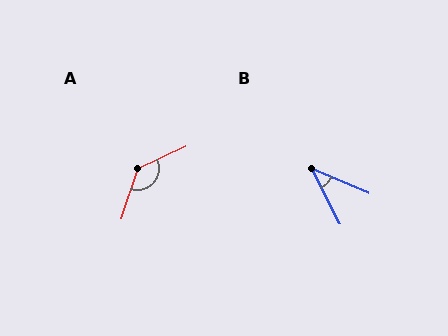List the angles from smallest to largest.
B (40°), A (132°).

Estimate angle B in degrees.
Approximately 40 degrees.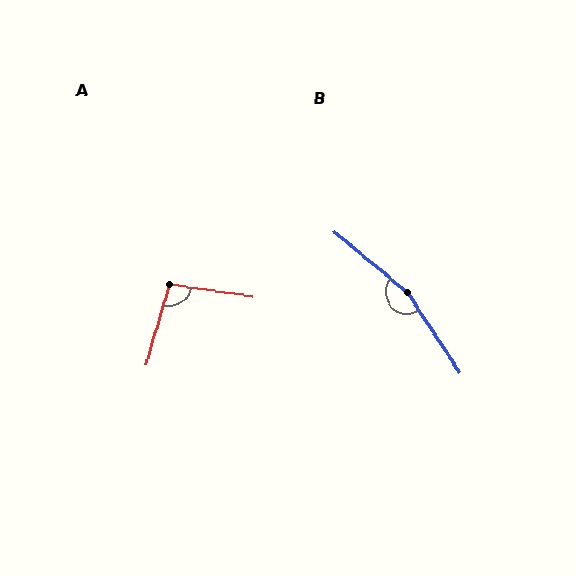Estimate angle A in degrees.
Approximately 97 degrees.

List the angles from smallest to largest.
A (97°), B (163°).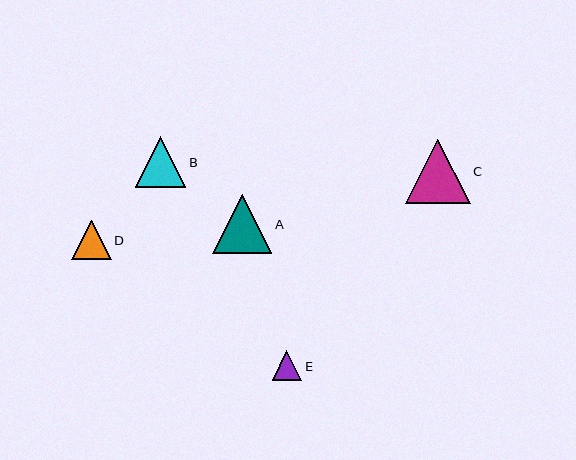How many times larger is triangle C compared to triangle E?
Triangle C is approximately 2.2 times the size of triangle E.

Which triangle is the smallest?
Triangle E is the smallest with a size of approximately 29 pixels.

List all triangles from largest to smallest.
From largest to smallest: C, A, B, D, E.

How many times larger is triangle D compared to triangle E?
Triangle D is approximately 1.3 times the size of triangle E.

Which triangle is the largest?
Triangle C is the largest with a size of approximately 64 pixels.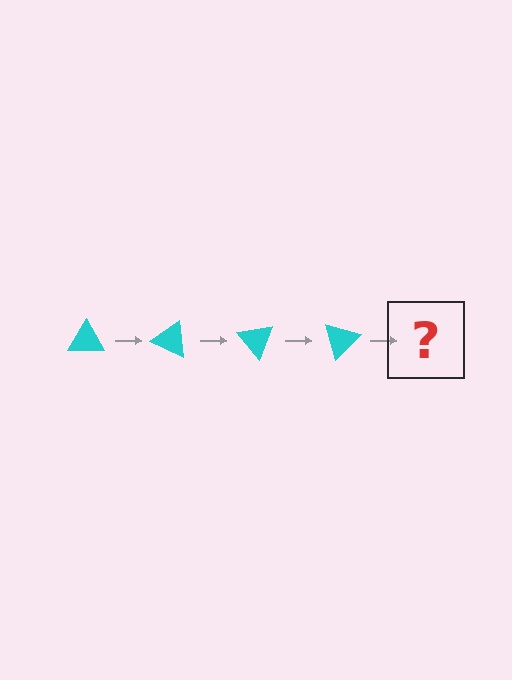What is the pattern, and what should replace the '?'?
The pattern is that the triangle rotates 25 degrees each step. The '?' should be a cyan triangle rotated 100 degrees.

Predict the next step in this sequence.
The next step is a cyan triangle rotated 100 degrees.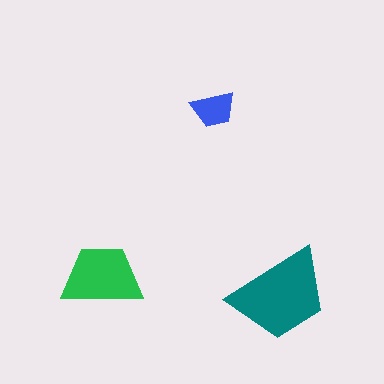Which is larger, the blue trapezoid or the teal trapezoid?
The teal one.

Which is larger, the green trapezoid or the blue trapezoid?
The green one.